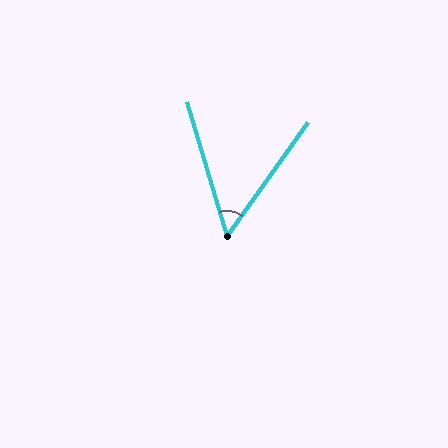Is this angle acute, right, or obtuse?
It is acute.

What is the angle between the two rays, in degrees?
Approximately 52 degrees.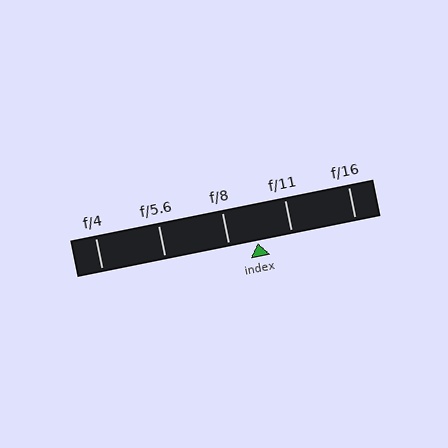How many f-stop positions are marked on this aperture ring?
There are 5 f-stop positions marked.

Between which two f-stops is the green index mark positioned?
The index mark is between f/8 and f/11.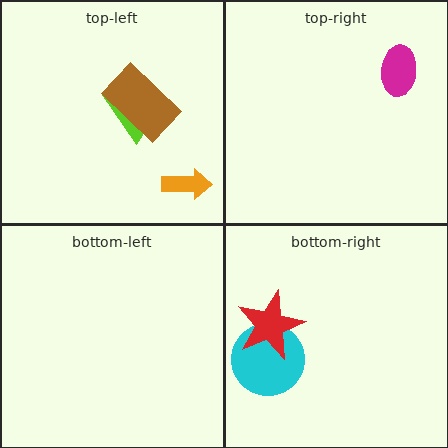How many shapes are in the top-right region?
1.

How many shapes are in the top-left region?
3.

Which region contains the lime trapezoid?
The top-left region.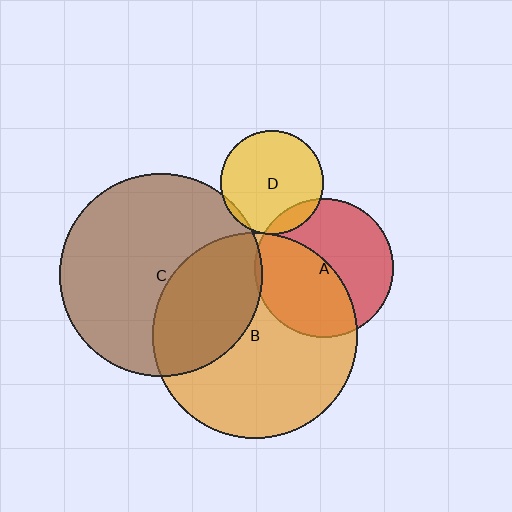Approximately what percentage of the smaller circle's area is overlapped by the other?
Approximately 35%.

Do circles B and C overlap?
Yes.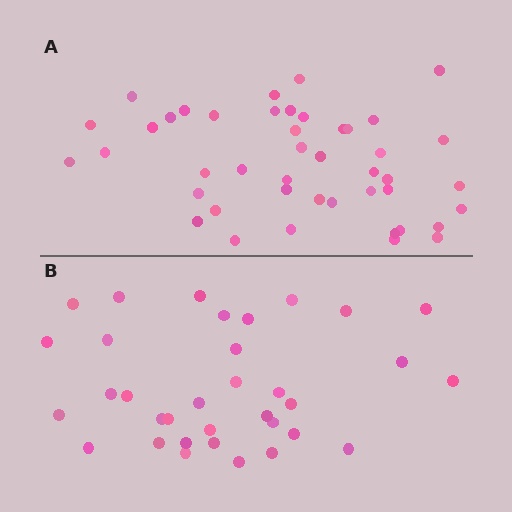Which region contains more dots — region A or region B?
Region A (the top region) has more dots.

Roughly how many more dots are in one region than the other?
Region A has roughly 10 or so more dots than region B.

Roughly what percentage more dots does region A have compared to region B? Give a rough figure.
About 30% more.